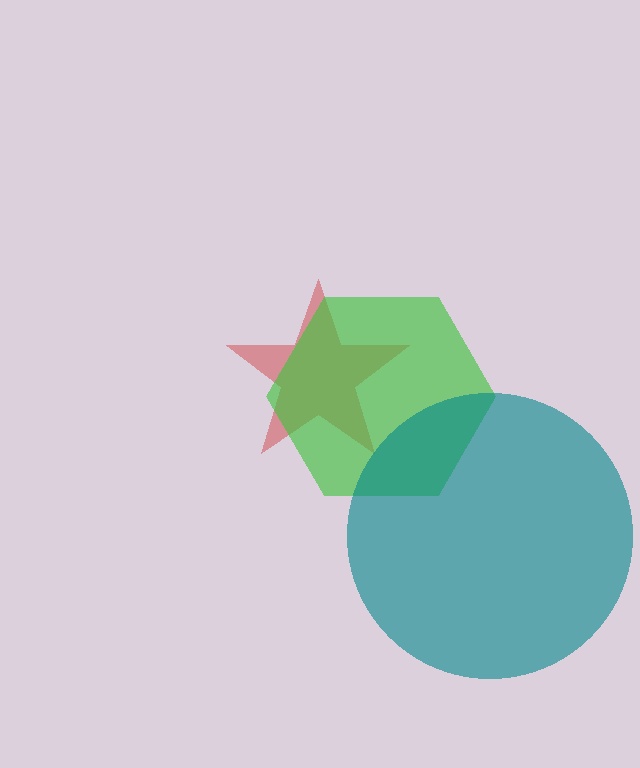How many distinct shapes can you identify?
There are 3 distinct shapes: a red star, a green hexagon, a teal circle.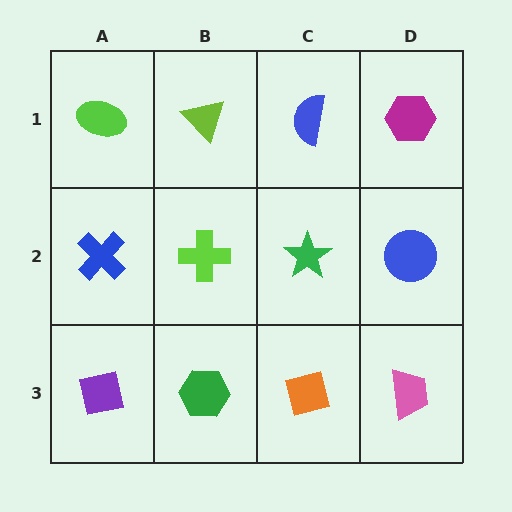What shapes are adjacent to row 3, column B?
A lime cross (row 2, column B), a purple square (row 3, column A), an orange square (row 3, column C).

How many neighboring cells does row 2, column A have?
3.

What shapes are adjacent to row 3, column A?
A blue cross (row 2, column A), a green hexagon (row 3, column B).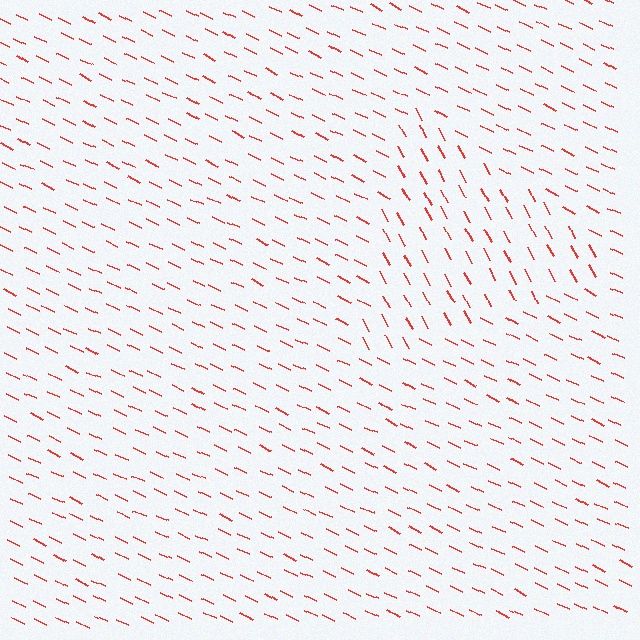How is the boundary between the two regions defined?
The boundary is defined purely by a change in line orientation (approximately 36 degrees difference). All lines are the same color and thickness.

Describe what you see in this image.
The image is filled with small red line segments. A triangle region in the image has lines oriented differently from the surrounding lines, creating a visible texture boundary.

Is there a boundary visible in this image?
Yes, there is a texture boundary formed by a change in line orientation.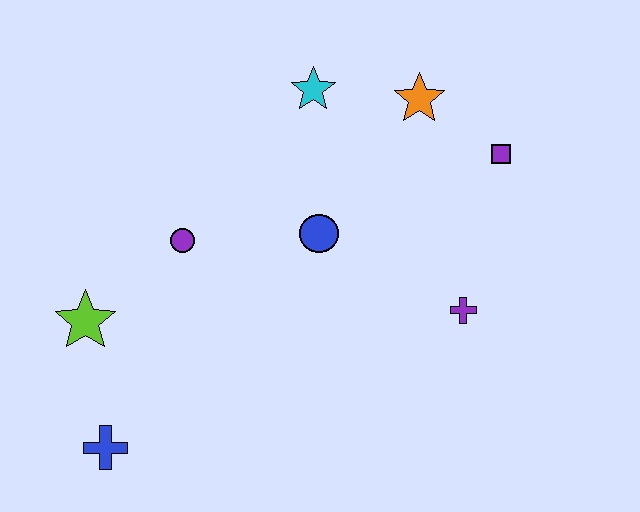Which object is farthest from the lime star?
The purple square is farthest from the lime star.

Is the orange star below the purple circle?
No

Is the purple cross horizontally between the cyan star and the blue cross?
No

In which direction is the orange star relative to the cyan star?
The orange star is to the right of the cyan star.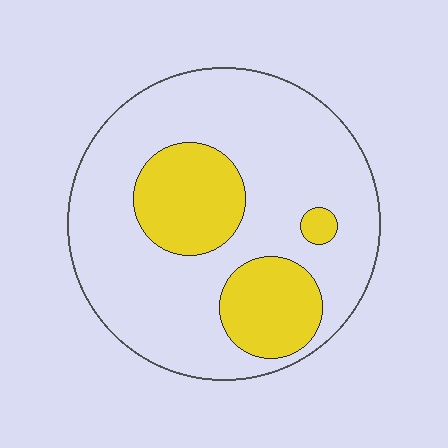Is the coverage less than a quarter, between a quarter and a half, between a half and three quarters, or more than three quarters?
Between a quarter and a half.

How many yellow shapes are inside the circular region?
3.